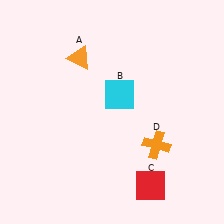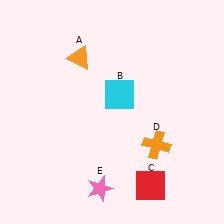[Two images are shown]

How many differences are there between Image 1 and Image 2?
There is 1 difference between the two images.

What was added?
A pink star (E) was added in Image 2.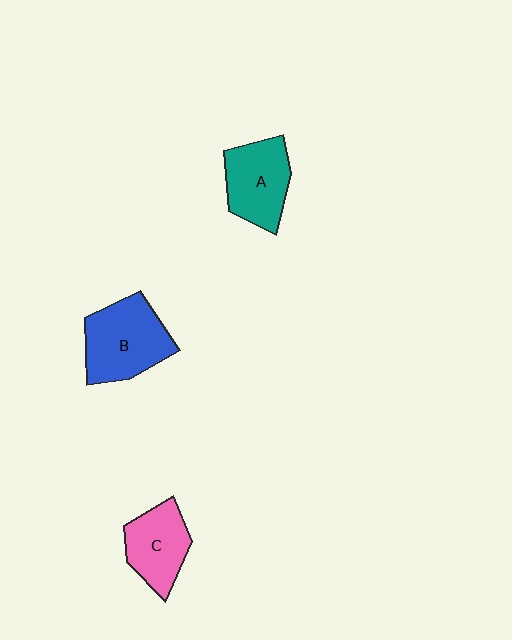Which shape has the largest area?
Shape B (blue).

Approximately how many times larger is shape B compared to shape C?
Approximately 1.3 times.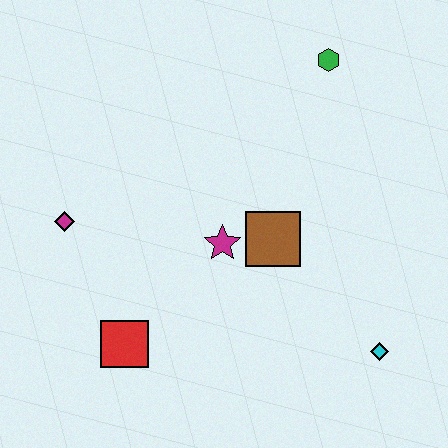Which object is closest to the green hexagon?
The brown square is closest to the green hexagon.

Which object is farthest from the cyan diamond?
The magenta diamond is farthest from the cyan diamond.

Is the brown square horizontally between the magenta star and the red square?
No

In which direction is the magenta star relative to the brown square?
The magenta star is to the left of the brown square.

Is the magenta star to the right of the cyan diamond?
No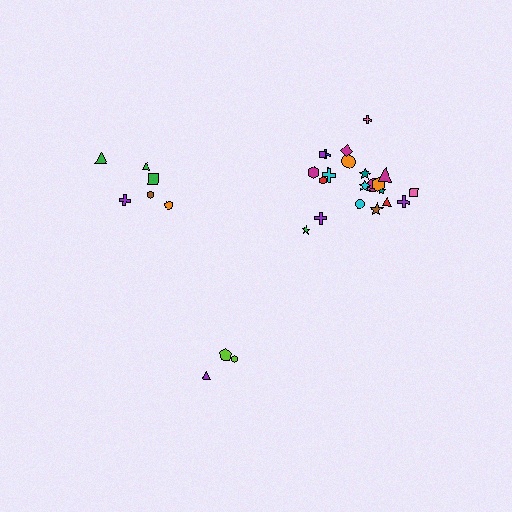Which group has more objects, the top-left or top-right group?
The top-right group.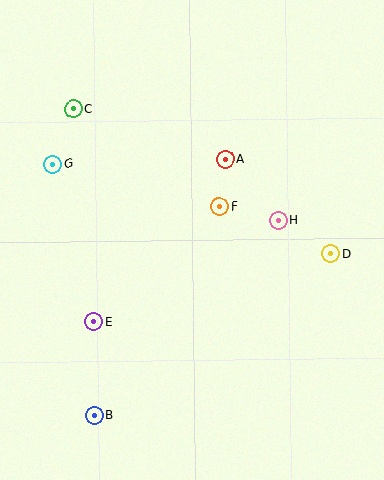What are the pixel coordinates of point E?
Point E is at (93, 322).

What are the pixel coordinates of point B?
Point B is at (95, 415).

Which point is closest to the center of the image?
Point F at (219, 207) is closest to the center.